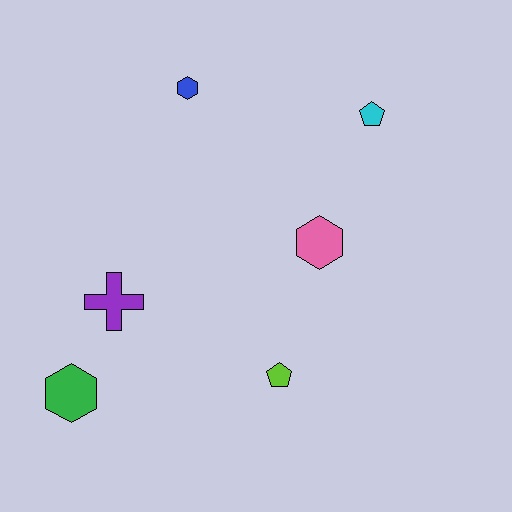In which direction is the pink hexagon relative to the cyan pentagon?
The pink hexagon is below the cyan pentagon.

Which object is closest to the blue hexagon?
The cyan pentagon is closest to the blue hexagon.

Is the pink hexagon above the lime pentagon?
Yes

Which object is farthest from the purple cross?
The cyan pentagon is farthest from the purple cross.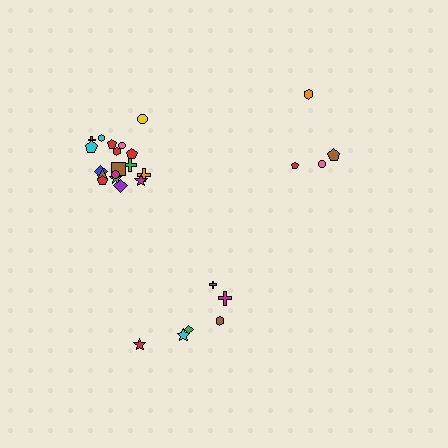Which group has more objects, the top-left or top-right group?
The top-left group.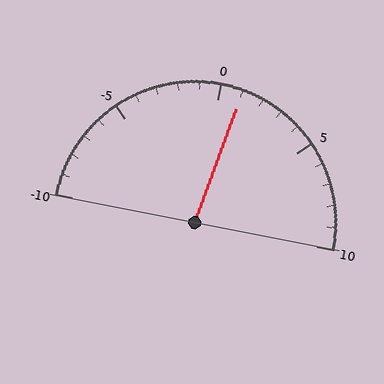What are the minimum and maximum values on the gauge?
The gauge ranges from -10 to 10.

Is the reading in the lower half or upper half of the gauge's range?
The reading is in the upper half of the range (-10 to 10).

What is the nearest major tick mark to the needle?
The nearest major tick mark is 0.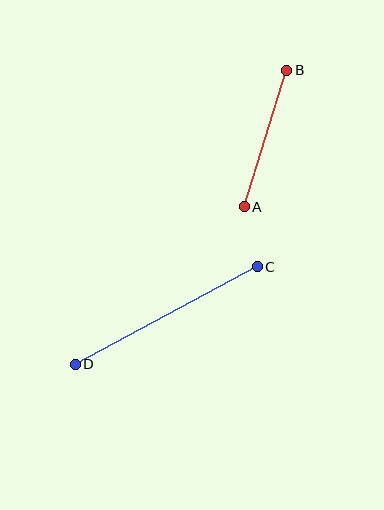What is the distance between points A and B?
The distance is approximately 143 pixels.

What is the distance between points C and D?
The distance is approximately 206 pixels.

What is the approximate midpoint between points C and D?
The midpoint is at approximately (166, 316) pixels.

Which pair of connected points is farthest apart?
Points C and D are farthest apart.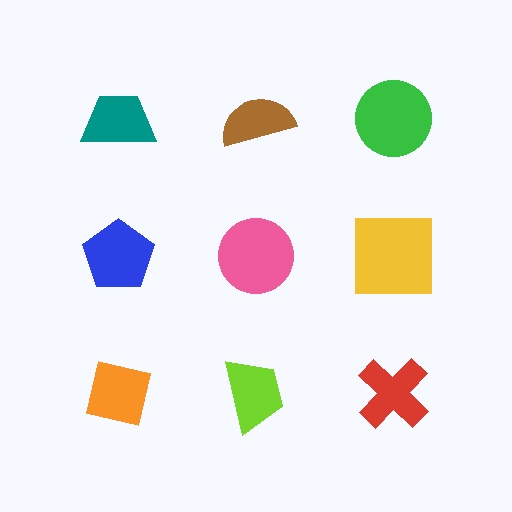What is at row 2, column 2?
A pink circle.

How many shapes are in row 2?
3 shapes.